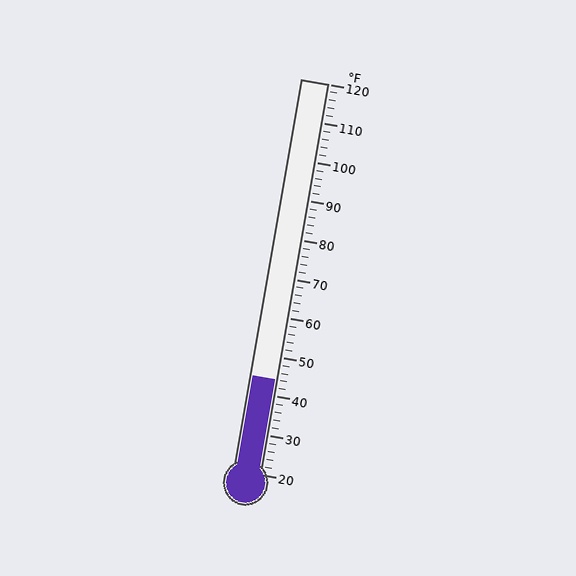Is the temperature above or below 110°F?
The temperature is below 110°F.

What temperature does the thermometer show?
The thermometer shows approximately 44°F.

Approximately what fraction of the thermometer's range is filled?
The thermometer is filled to approximately 25% of its range.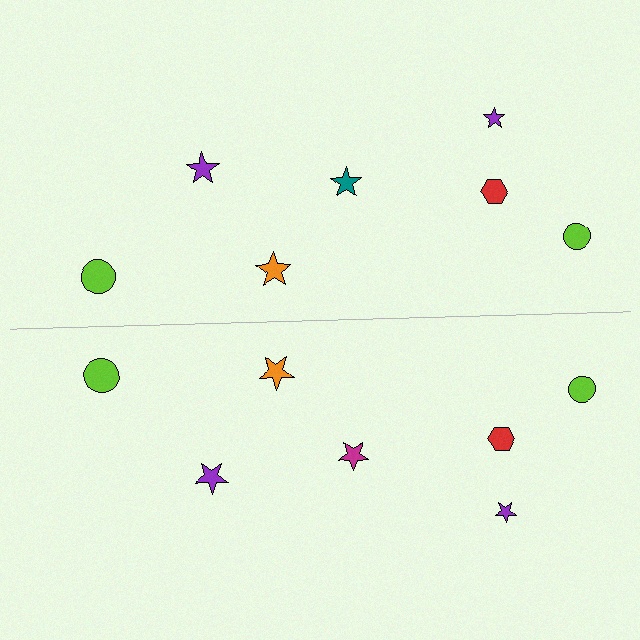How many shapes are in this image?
There are 14 shapes in this image.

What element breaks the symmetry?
The magenta star on the bottom side breaks the symmetry — its mirror counterpart is teal.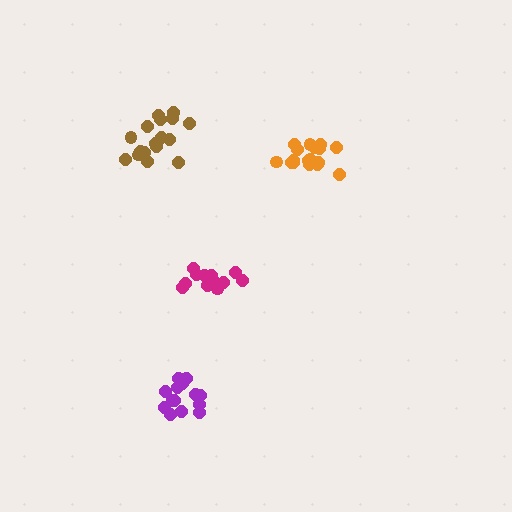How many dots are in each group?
Group 1: 12 dots, Group 2: 17 dots, Group 3: 15 dots, Group 4: 17 dots (61 total).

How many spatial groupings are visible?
There are 4 spatial groupings.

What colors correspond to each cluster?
The clusters are colored: magenta, orange, purple, brown.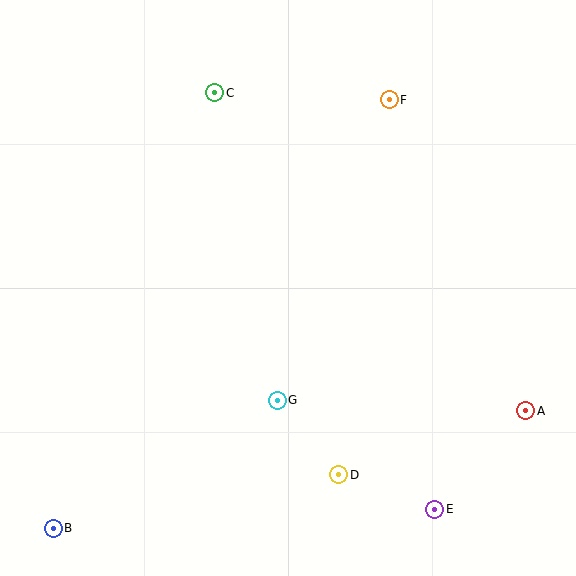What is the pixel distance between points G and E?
The distance between G and E is 191 pixels.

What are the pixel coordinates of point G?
Point G is at (277, 400).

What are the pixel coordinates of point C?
Point C is at (215, 93).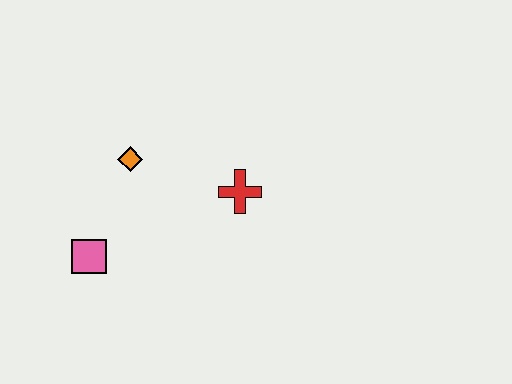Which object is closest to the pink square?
The orange diamond is closest to the pink square.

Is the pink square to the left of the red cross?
Yes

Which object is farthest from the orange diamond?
The red cross is farthest from the orange diamond.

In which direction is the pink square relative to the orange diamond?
The pink square is below the orange diamond.